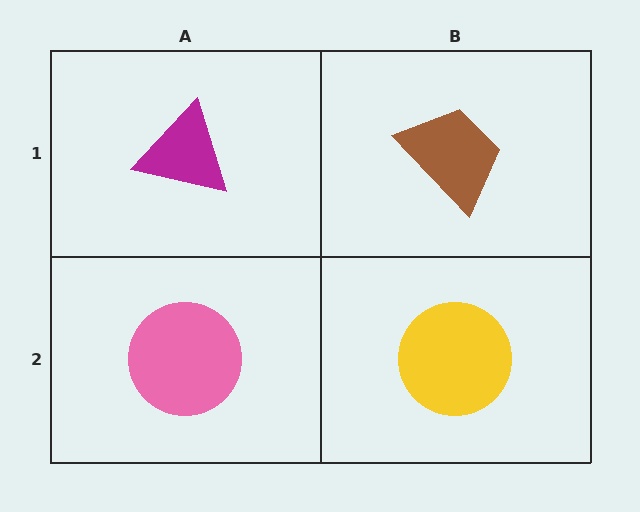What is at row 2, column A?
A pink circle.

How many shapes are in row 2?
2 shapes.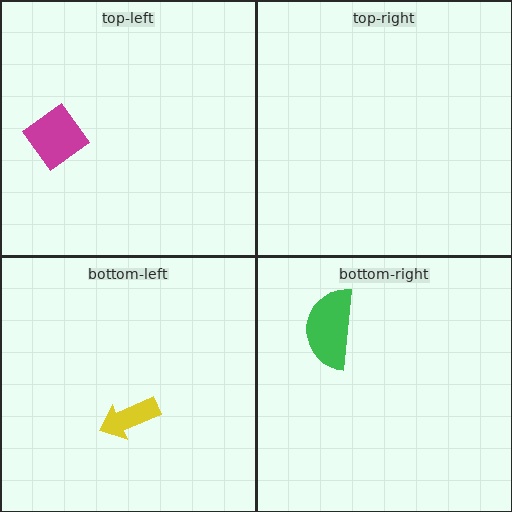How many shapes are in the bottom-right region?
1.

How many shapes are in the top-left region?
1.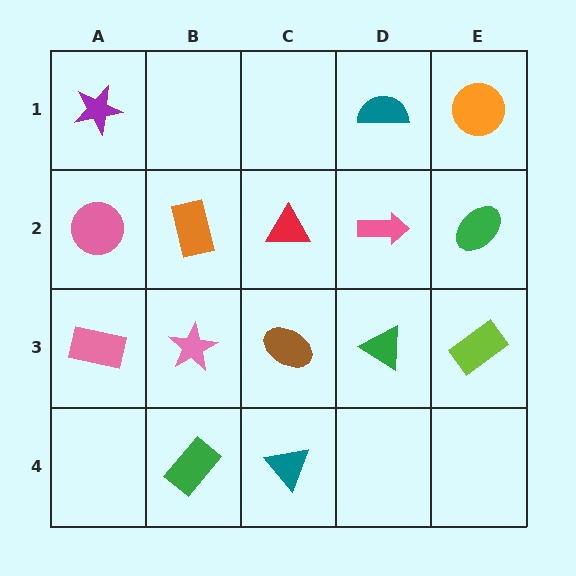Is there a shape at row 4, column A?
No, that cell is empty.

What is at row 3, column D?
A green triangle.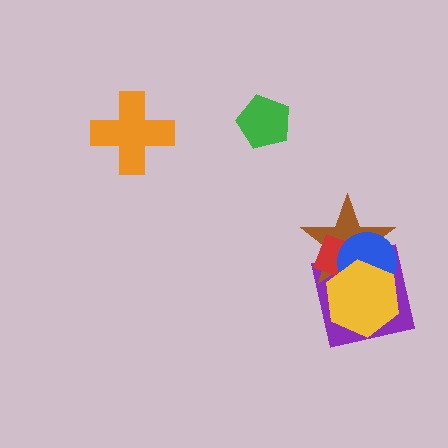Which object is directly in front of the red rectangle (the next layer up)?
The blue circle is directly in front of the red rectangle.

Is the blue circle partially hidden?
Yes, it is partially covered by another shape.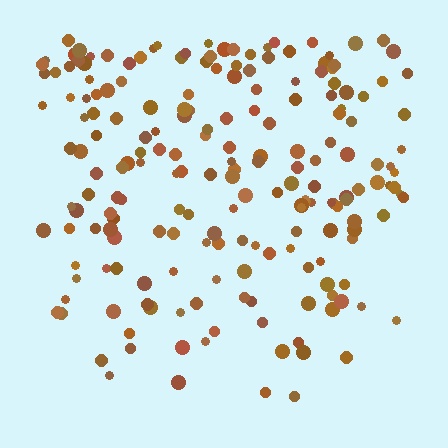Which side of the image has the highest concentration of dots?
The top.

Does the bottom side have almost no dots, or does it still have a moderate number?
Still a moderate number, just noticeably fewer than the top.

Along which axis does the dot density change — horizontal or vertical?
Vertical.